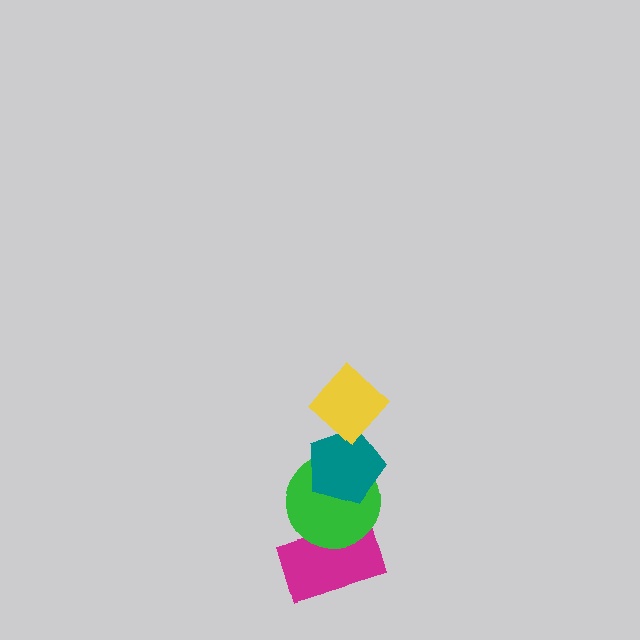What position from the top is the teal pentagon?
The teal pentagon is 2nd from the top.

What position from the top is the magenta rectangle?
The magenta rectangle is 4th from the top.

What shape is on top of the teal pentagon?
The yellow diamond is on top of the teal pentagon.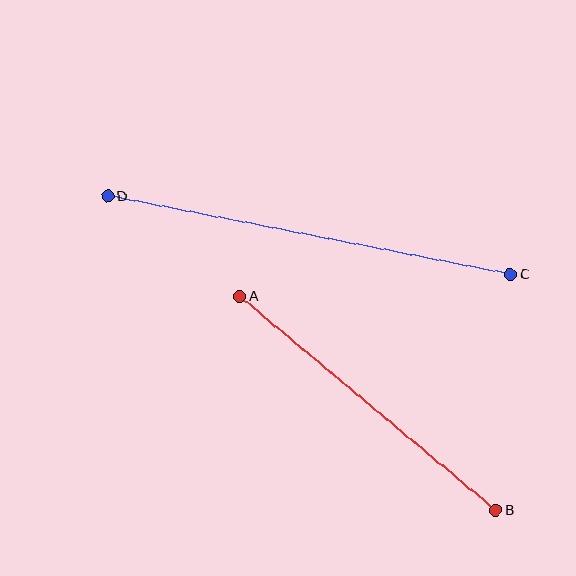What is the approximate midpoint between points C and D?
The midpoint is at approximately (309, 235) pixels.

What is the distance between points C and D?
The distance is approximately 410 pixels.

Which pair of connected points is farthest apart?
Points C and D are farthest apart.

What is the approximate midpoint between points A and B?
The midpoint is at approximately (368, 403) pixels.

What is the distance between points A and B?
The distance is approximately 333 pixels.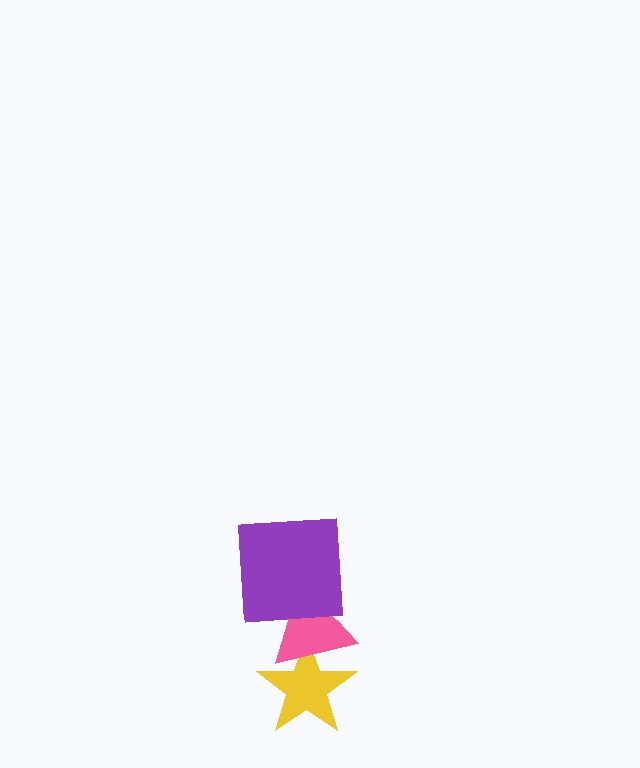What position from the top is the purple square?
The purple square is 1st from the top.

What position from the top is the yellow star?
The yellow star is 3rd from the top.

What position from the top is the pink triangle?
The pink triangle is 2nd from the top.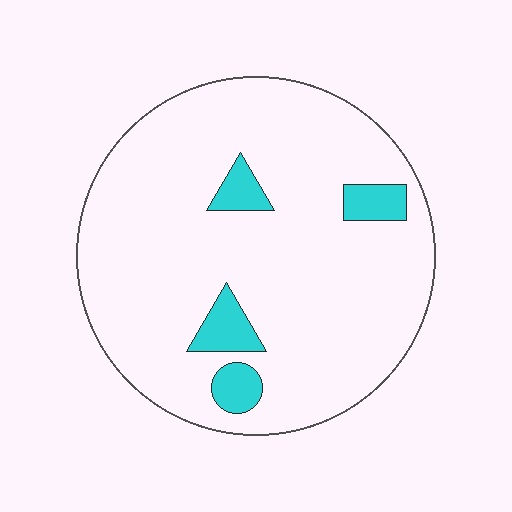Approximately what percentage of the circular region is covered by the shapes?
Approximately 10%.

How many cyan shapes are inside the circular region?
4.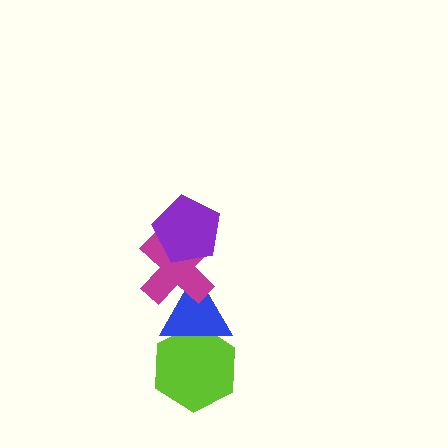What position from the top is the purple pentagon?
The purple pentagon is 1st from the top.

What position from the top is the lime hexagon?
The lime hexagon is 4th from the top.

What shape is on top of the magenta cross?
The purple pentagon is on top of the magenta cross.